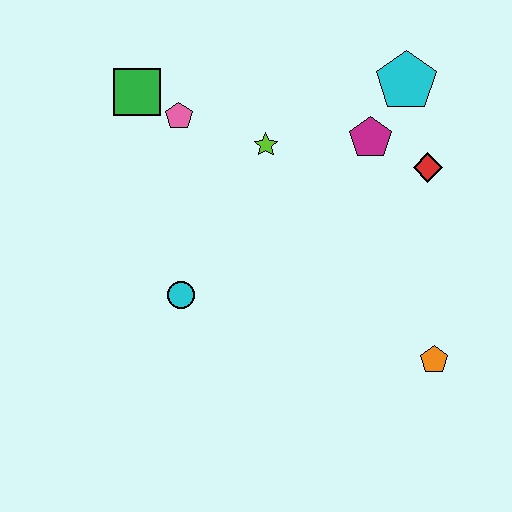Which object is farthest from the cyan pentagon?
The cyan circle is farthest from the cyan pentagon.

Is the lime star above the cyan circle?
Yes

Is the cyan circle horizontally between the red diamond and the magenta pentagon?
No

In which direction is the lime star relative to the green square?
The lime star is to the right of the green square.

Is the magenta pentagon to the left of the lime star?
No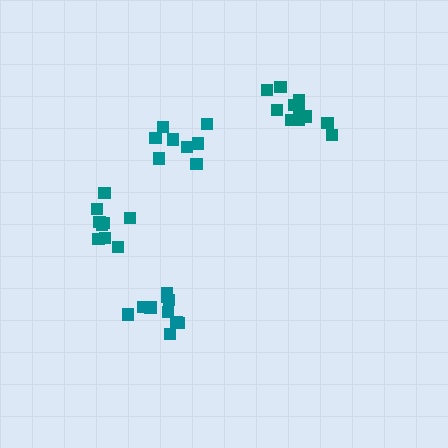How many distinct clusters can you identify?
There are 4 distinct clusters.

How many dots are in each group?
Group 1: 9 dots, Group 2: 10 dots, Group 3: 8 dots, Group 4: 11 dots (38 total).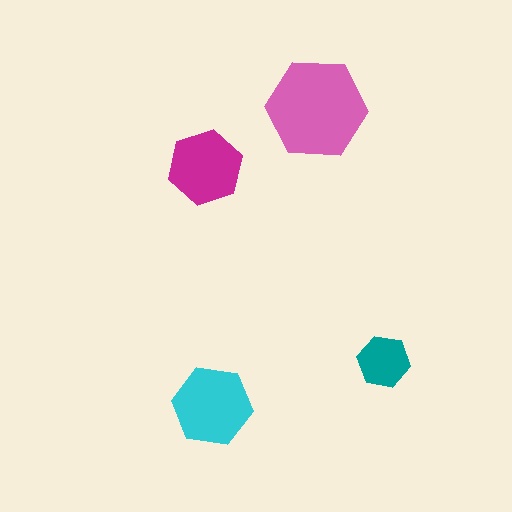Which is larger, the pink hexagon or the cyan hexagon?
The pink one.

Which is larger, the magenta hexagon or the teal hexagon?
The magenta one.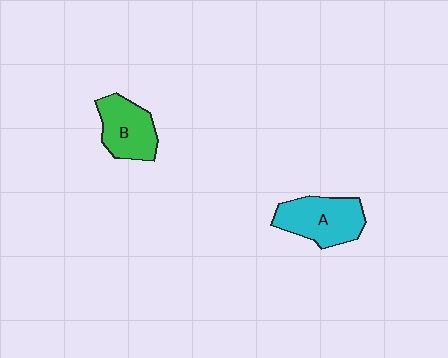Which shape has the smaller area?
Shape B (green).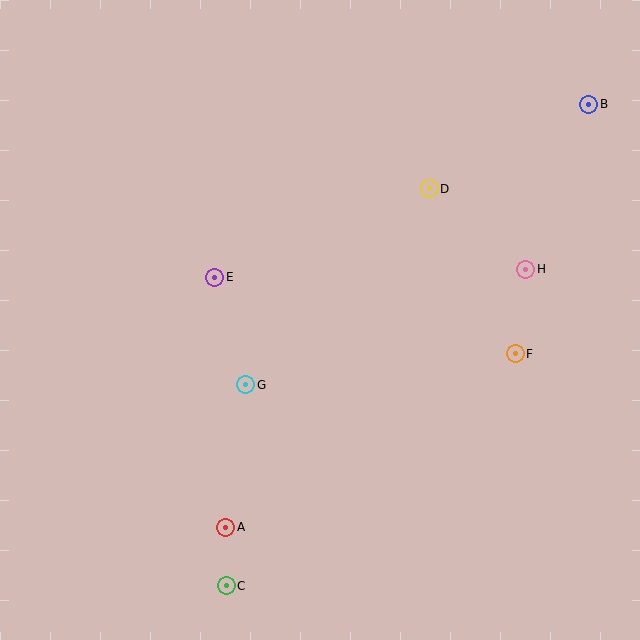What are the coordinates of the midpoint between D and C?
The midpoint between D and C is at (328, 387).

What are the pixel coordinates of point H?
Point H is at (526, 269).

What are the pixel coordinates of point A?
Point A is at (226, 527).